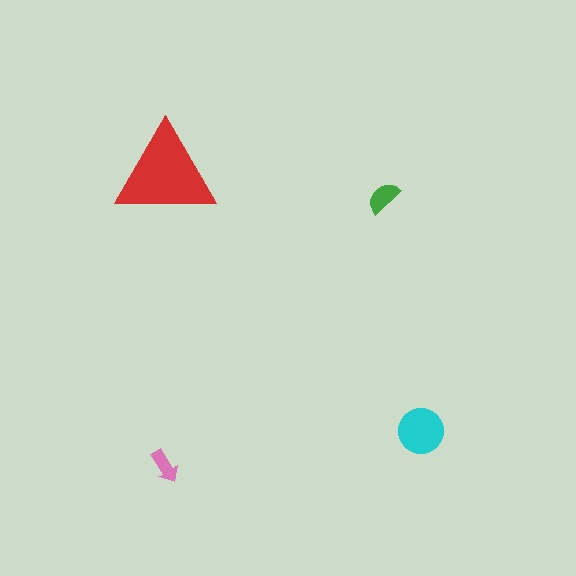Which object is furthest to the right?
The cyan circle is rightmost.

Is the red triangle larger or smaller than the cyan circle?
Larger.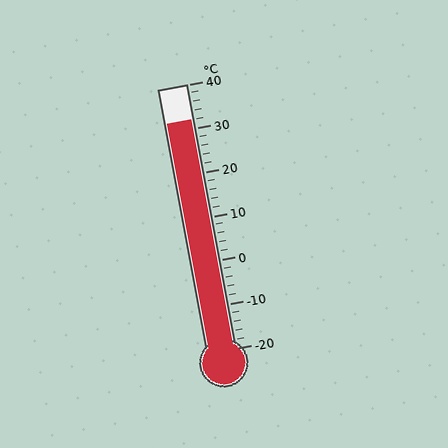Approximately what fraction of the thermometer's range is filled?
The thermometer is filled to approximately 85% of its range.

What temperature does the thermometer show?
The thermometer shows approximately 32°C.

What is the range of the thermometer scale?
The thermometer scale ranges from -20°C to 40°C.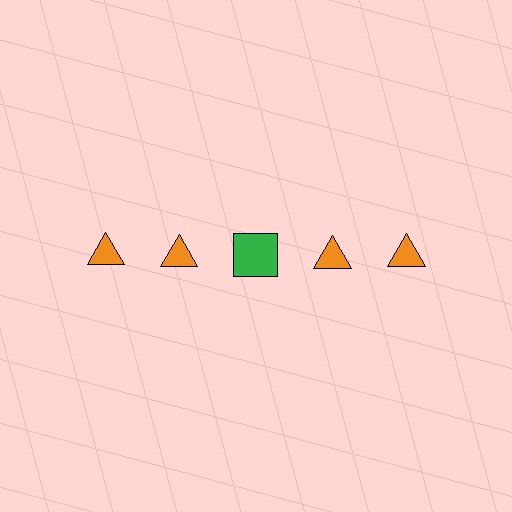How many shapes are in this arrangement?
There are 5 shapes arranged in a grid pattern.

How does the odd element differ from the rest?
It differs in both color (green instead of orange) and shape (square instead of triangle).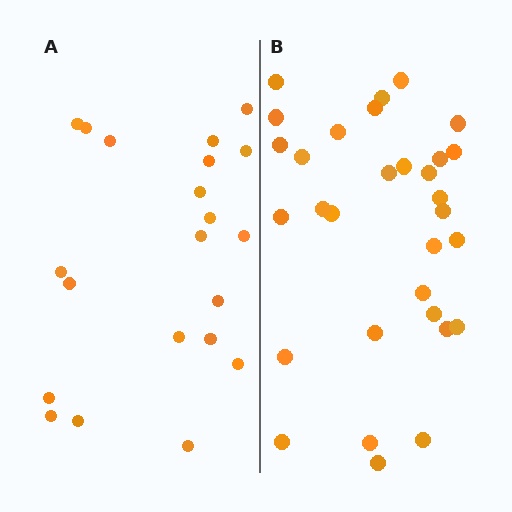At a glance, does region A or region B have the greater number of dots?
Region B (the right region) has more dots.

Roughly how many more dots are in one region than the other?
Region B has roughly 10 or so more dots than region A.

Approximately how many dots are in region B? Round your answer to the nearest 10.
About 30 dots. (The exact count is 31, which rounds to 30.)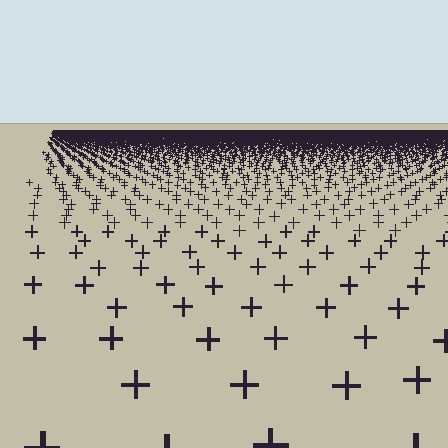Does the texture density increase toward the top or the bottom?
Density increases toward the top.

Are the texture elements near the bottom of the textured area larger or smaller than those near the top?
Larger. Near the bottom, elements are closer to the viewer and appear at a bigger on-screen size.